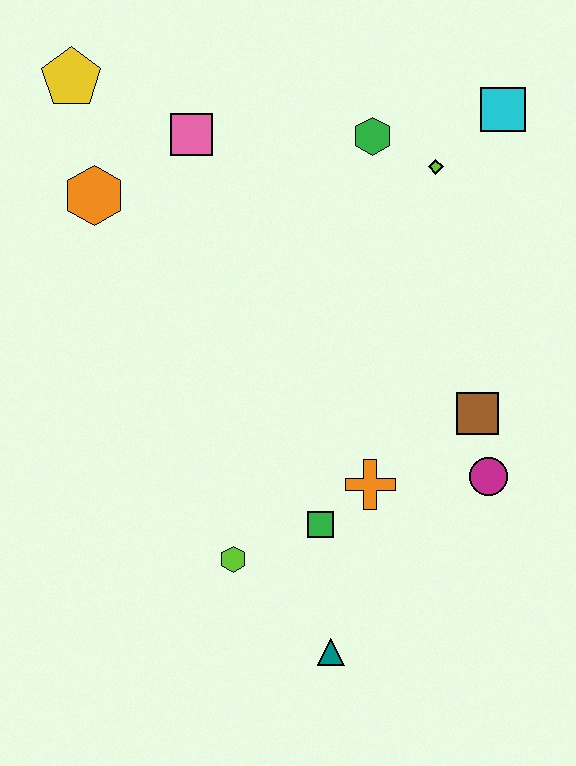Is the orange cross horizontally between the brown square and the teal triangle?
Yes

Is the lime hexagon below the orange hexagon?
Yes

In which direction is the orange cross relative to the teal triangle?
The orange cross is above the teal triangle.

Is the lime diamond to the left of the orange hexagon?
No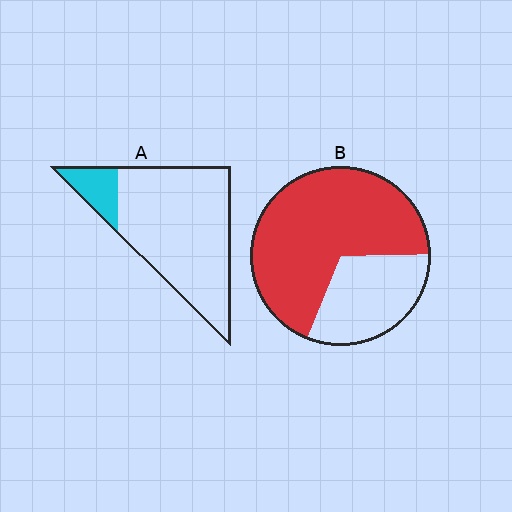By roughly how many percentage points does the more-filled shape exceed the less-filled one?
By roughly 55 percentage points (B over A).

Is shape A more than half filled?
No.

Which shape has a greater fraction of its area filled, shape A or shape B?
Shape B.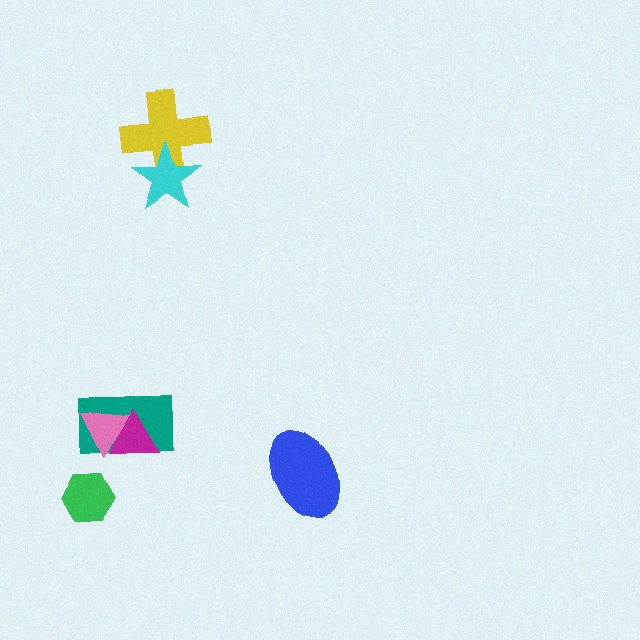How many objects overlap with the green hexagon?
0 objects overlap with the green hexagon.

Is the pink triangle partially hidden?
Yes, it is partially covered by another shape.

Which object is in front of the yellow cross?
The cyan star is in front of the yellow cross.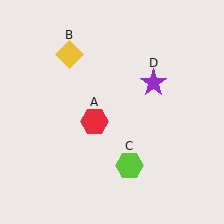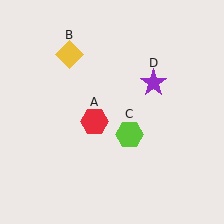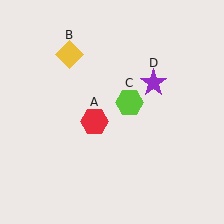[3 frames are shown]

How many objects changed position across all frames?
1 object changed position: lime hexagon (object C).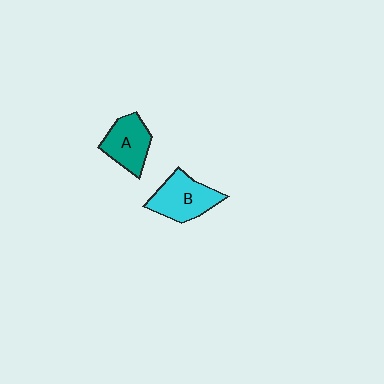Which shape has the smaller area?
Shape A (teal).